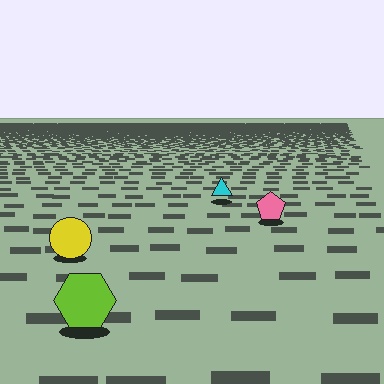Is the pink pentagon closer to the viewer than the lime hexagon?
No. The lime hexagon is closer — you can tell from the texture gradient: the ground texture is coarser near it.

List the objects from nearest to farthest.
From nearest to farthest: the lime hexagon, the yellow circle, the pink pentagon, the cyan triangle.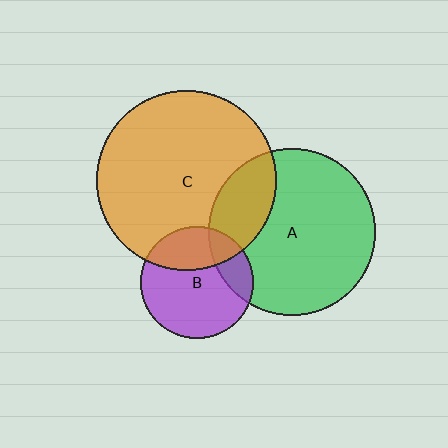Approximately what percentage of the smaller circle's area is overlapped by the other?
Approximately 25%.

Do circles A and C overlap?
Yes.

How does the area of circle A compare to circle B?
Approximately 2.2 times.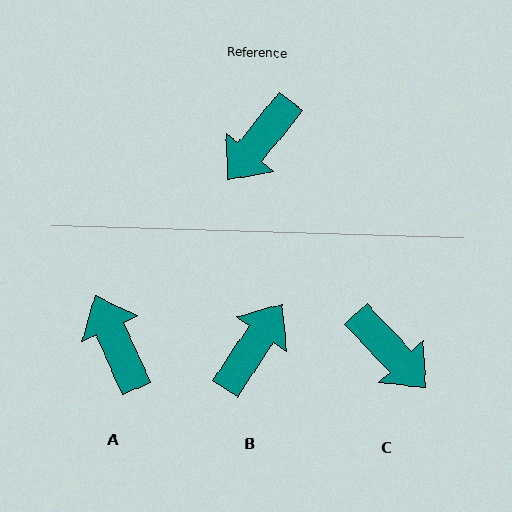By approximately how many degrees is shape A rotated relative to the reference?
Approximately 117 degrees clockwise.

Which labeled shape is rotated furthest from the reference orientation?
B, about 175 degrees away.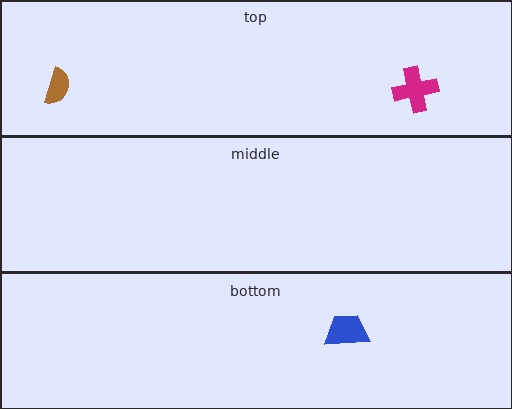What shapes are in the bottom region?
The blue trapezoid.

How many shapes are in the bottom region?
1.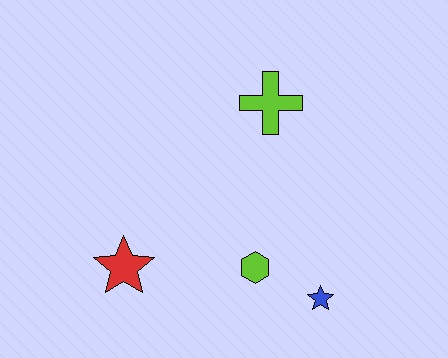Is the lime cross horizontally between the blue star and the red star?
Yes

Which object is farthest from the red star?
The lime cross is farthest from the red star.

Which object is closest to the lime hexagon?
The blue star is closest to the lime hexagon.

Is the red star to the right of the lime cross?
No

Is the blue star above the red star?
No